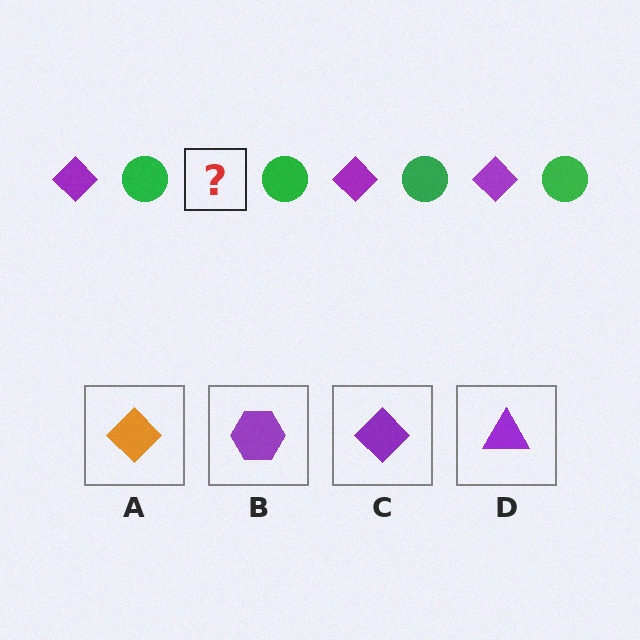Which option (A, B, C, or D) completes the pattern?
C.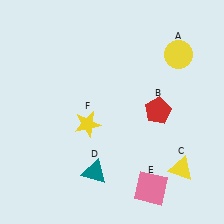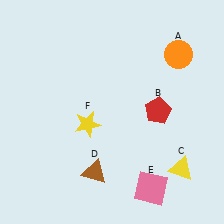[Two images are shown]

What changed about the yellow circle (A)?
In Image 1, A is yellow. In Image 2, it changed to orange.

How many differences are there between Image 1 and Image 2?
There are 2 differences between the two images.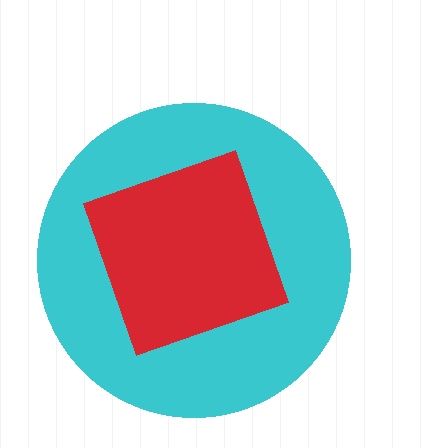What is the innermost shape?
The red diamond.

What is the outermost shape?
The cyan circle.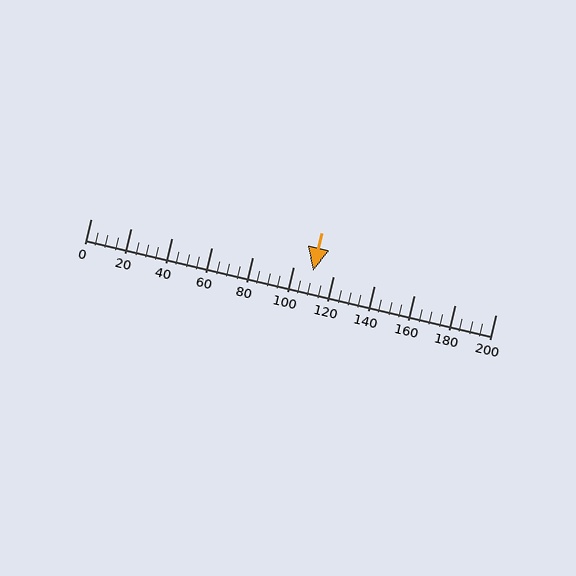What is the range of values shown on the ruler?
The ruler shows values from 0 to 200.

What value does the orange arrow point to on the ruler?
The orange arrow points to approximately 110.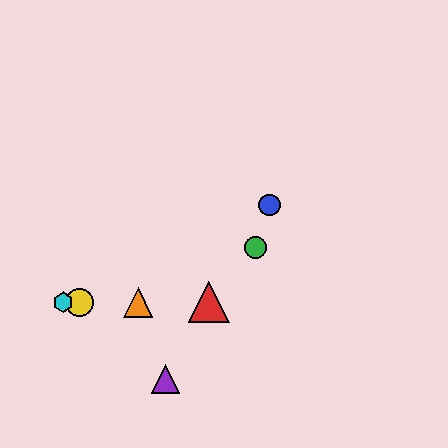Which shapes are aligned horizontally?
The red triangle, the yellow circle, the orange triangle, the cyan hexagon are aligned horizontally.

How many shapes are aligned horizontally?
4 shapes (the red triangle, the yellow circle, the orange triangle, the cyan hexagon) are aligned horizontally.